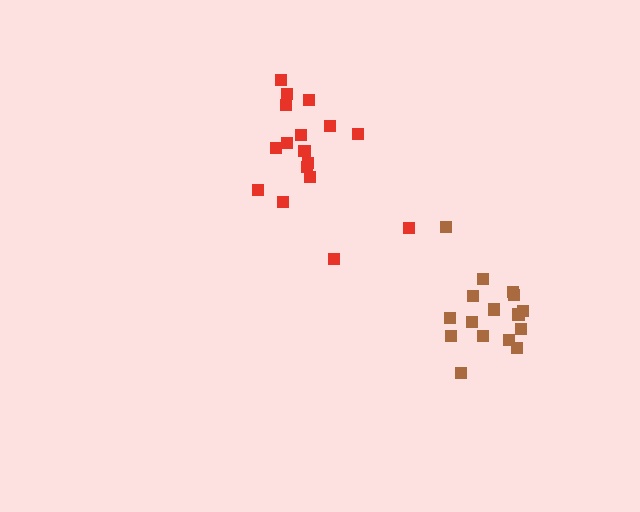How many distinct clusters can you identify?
There are 2 distinct clusters.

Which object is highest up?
The red cluster is topmost.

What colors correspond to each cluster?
The clusters are colored: brown, red.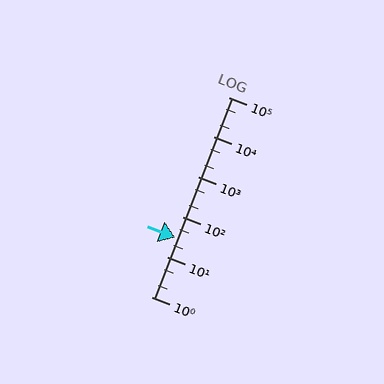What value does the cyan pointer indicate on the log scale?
The pointer indicates approximately 30.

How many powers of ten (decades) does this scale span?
The scale spans 5 decades, from 1 to 100000.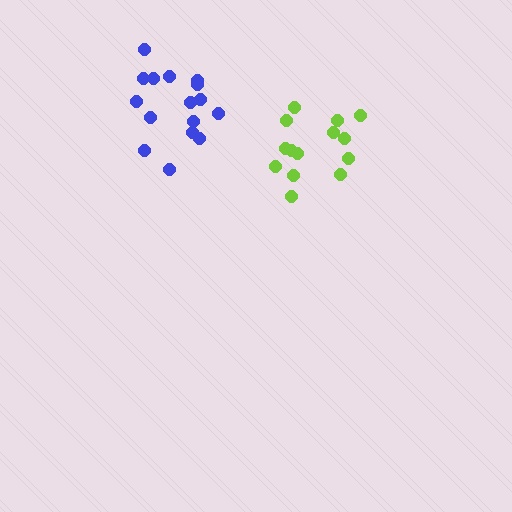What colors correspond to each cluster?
The clusters are colored: blue, lime.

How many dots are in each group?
Group 1: 16 dots, Group 2: 14 dots (30 total).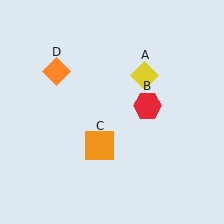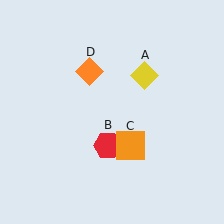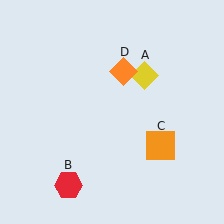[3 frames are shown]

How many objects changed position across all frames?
3 objects changed position: red hexagon (object B), orange square (object C), orange diamond (object D).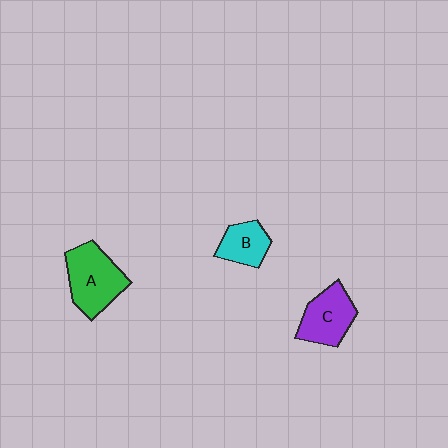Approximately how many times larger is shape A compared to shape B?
Approximately 1.7 times.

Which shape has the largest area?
Shape A (green).